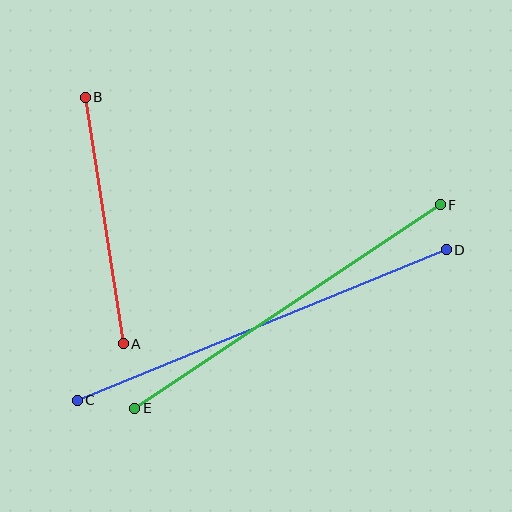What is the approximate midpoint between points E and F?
The midpoint is at approximately (287, 307) pixels.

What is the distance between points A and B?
The distance is approximately 249 pixels.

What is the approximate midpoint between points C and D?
The midpoint is at approximately (262, 325) pixels.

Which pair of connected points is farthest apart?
Points C and D are farthest apart.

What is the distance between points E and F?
The distance is approximately 367 pixels.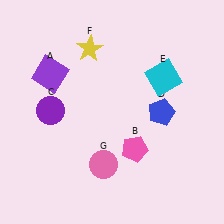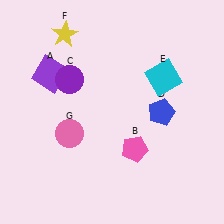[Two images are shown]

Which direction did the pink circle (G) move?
The pink circle (G) moved left.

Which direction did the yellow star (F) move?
The yellow star (F) moved left.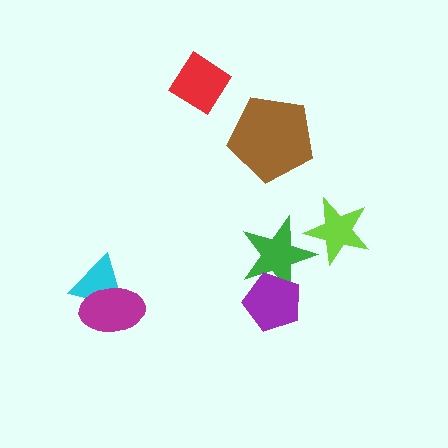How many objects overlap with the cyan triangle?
1 object overlaps with the cyan triangle.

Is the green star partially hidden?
Yes, it is partially covered by another shape.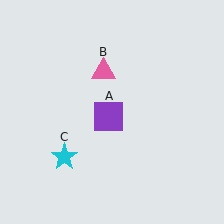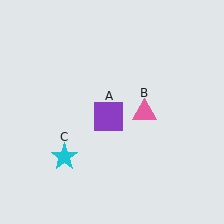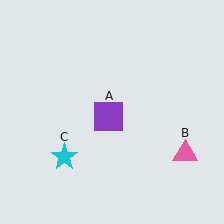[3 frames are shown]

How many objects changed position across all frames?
1 object changed position: pink triangle (object B).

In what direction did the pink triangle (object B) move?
The pink triangle (object B) moved down and to the right.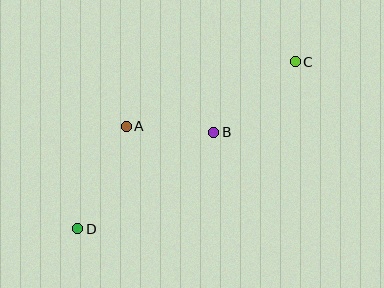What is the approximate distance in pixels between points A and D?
The distance between A and D is approximately 114 pixels.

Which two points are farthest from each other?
Points C and D are farthest from each other.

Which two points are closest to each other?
Points A and B are closest to each other.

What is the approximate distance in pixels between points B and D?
The distance between B and D is approximately 167 pixels.